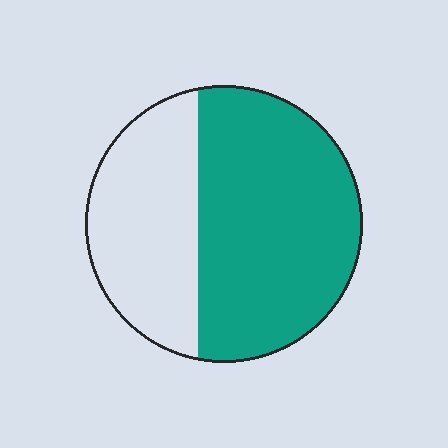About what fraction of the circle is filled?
About five eighths (5/8).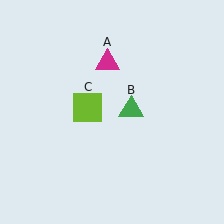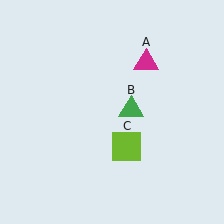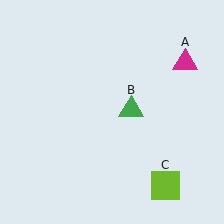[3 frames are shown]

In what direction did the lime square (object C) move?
The lime square (object C) moved down and to the right.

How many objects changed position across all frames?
2 objects changed position: magenta triangle (object A), lime square (object C).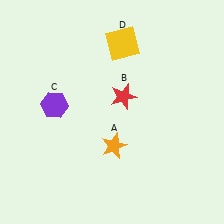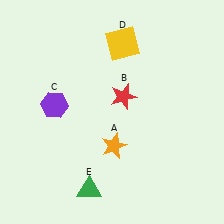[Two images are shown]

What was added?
A green triangle (E) was added in Image 2.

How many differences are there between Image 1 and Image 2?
There is 1 difference between the two images.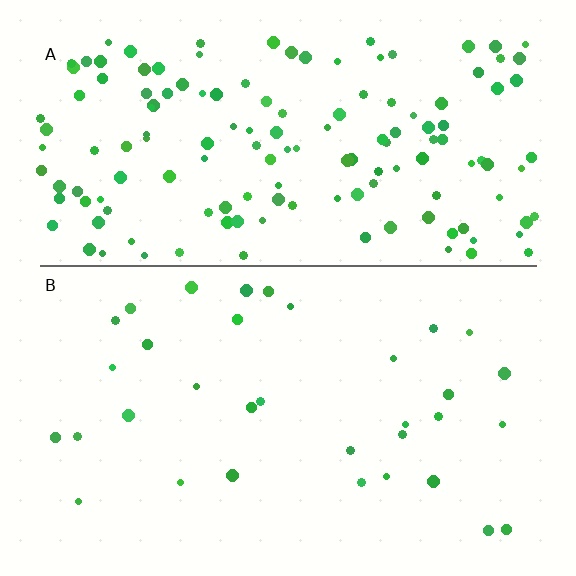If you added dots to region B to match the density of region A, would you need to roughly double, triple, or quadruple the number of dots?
Approximately quadruple.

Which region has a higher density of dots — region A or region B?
A (the top).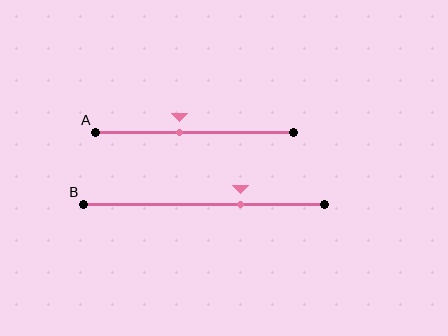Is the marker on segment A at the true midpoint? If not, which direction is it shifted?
No, the marker on segment A is shifted to the left by about 8% of the segment length.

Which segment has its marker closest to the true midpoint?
Segment A has its marker closest to the true midpoint.